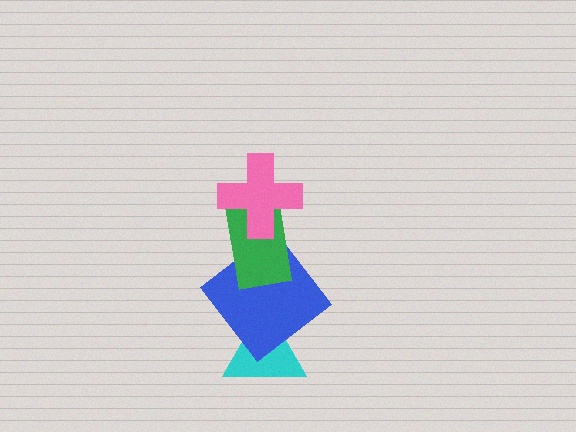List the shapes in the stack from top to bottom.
From top to bottom: the pink cross, the green rectangle, the blue diamond, the cyan triangle.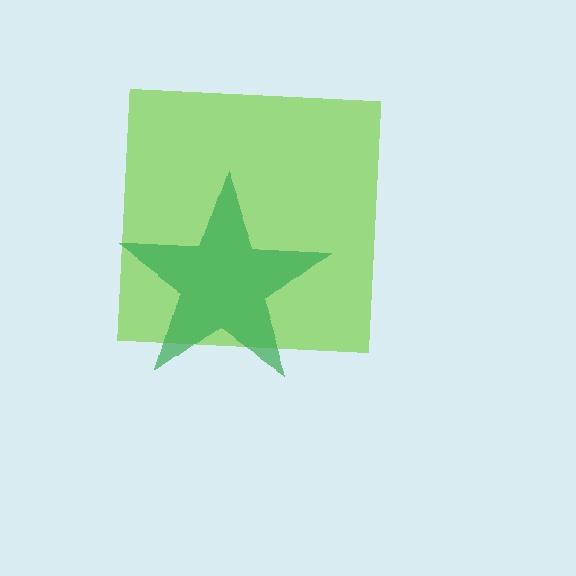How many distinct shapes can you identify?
There are 2 distinct shapes: a lime square, a green star.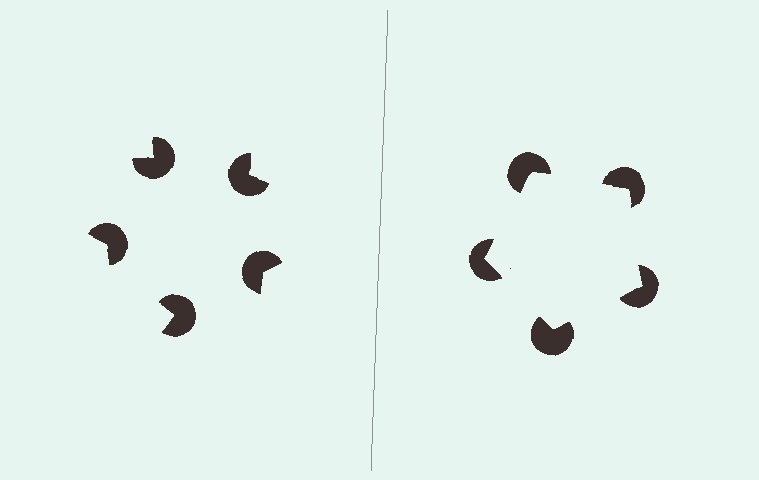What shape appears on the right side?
An illusory pentagon.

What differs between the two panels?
The pac-man discs are positioned identically on both sides; only the wedge orientations differ. On the right they align to a pentagon; on the left they are misaligned.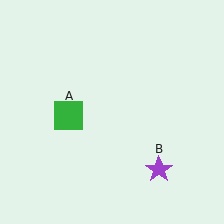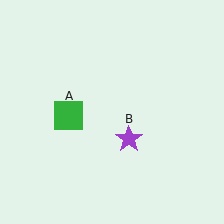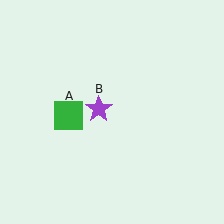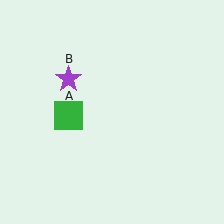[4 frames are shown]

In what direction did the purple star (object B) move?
The purple star (object B) moved up and to the left.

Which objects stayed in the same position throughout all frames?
Green square (object A) remained stationary.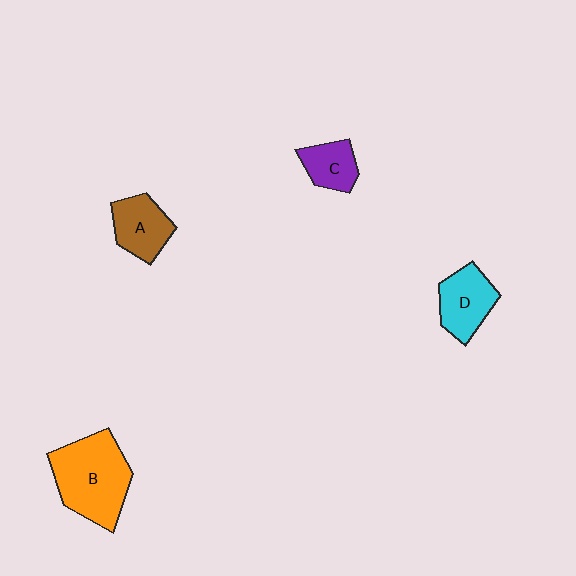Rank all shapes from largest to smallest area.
From largest to smallest: B (orange), D (cyan), A (brown), C (purple).